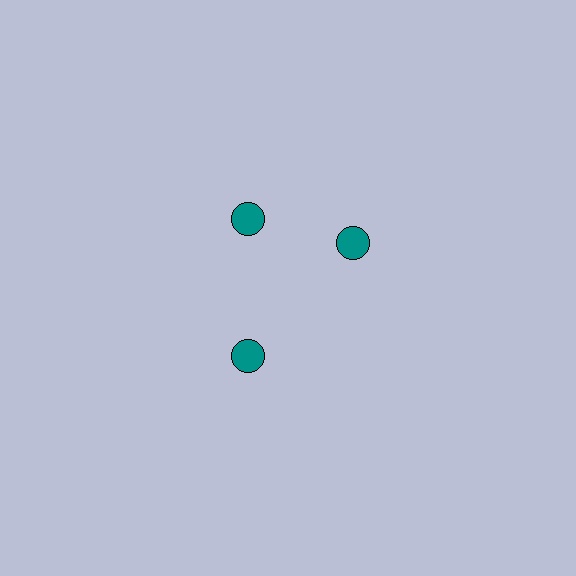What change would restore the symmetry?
The symmetry would be restored by rotating it back into even spacing with its neighbors so that all 3 circles sit at equal angles and equal distance from the center.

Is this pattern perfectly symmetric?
No. The 3 teal circles are arranged in a ring, but one element near the 3 o'clock position is rotated out of alignment along the ring, breaking the 3-fold rotational symmetry.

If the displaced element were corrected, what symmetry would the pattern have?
It would have 3-fold rotational symmetry — the pattern would map onto itself every 120 degrees.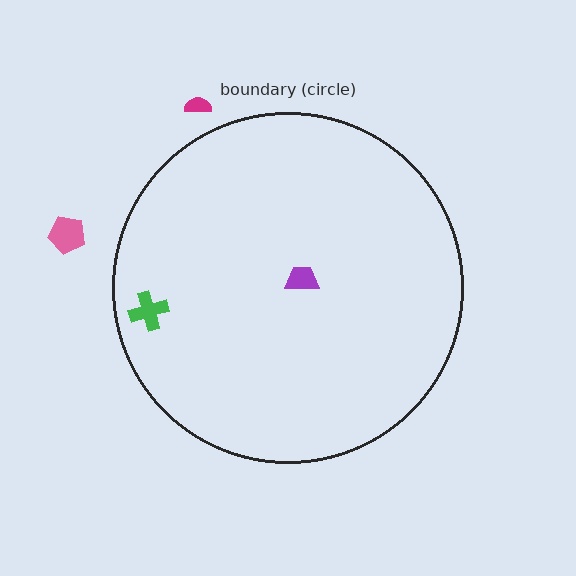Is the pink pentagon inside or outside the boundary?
Outside.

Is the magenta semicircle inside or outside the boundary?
Outside.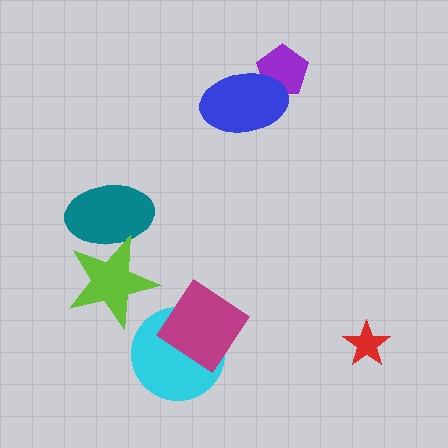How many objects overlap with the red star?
0 objects overlap with the red star.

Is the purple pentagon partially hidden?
Yes, it is partially covered by another shape.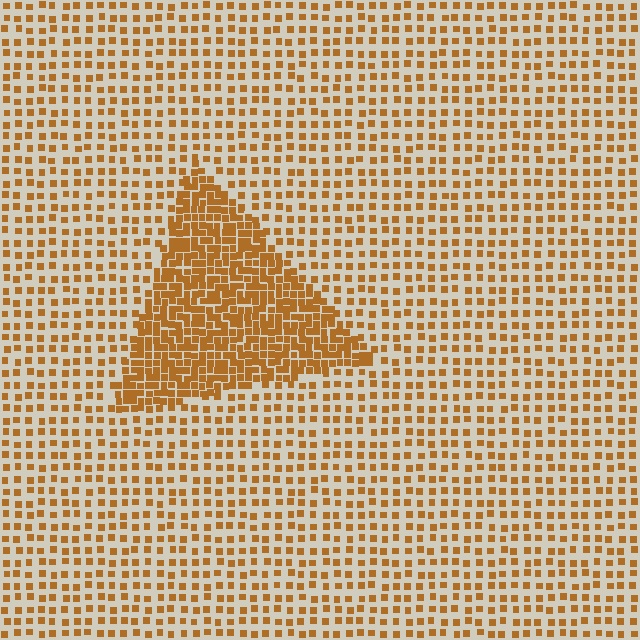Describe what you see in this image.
The image contains small brown elements arranged at two different densities. A triangle-shaped region is visible where the elements are more densely packed than the surrounding area.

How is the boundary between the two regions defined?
The boundary is defined by a change in element density (approximately 2.4x ratio). All elements are the same color, size, and shape.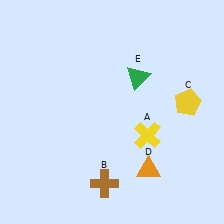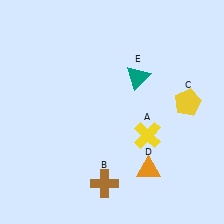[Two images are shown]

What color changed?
The triangle (E) changed from green in Image 1 to teal in Image 2.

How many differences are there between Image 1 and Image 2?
There is 1 difference between the two images.